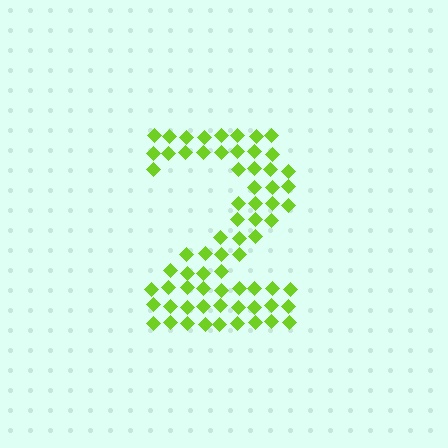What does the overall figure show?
The overall figure shows the digit 2.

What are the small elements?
The small elements are diamonds.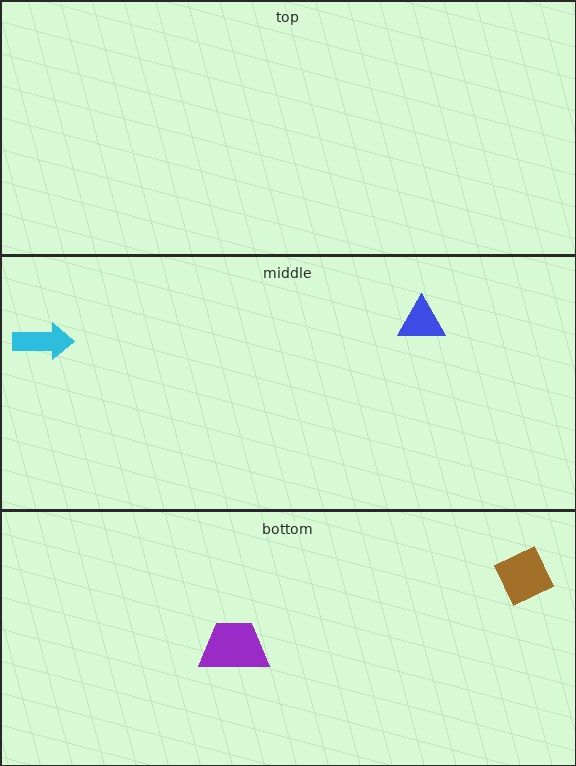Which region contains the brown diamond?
The bottom region.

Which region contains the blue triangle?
The middle region.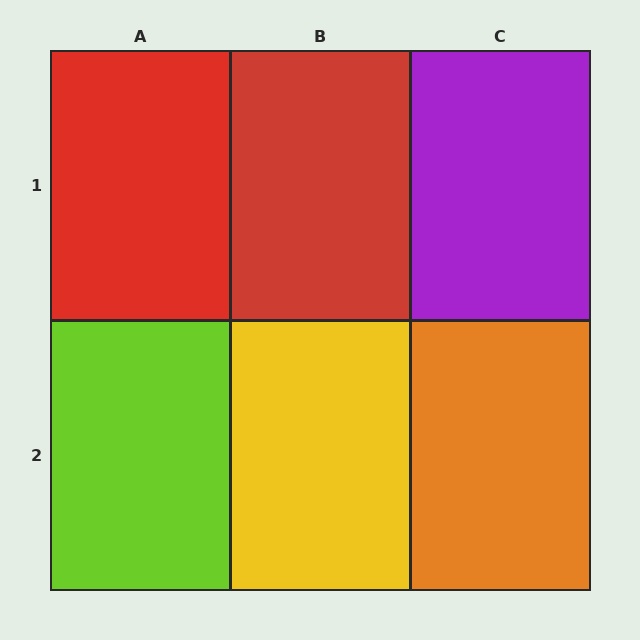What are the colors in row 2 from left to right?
Lime, yellow, orange.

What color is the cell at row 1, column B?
Red.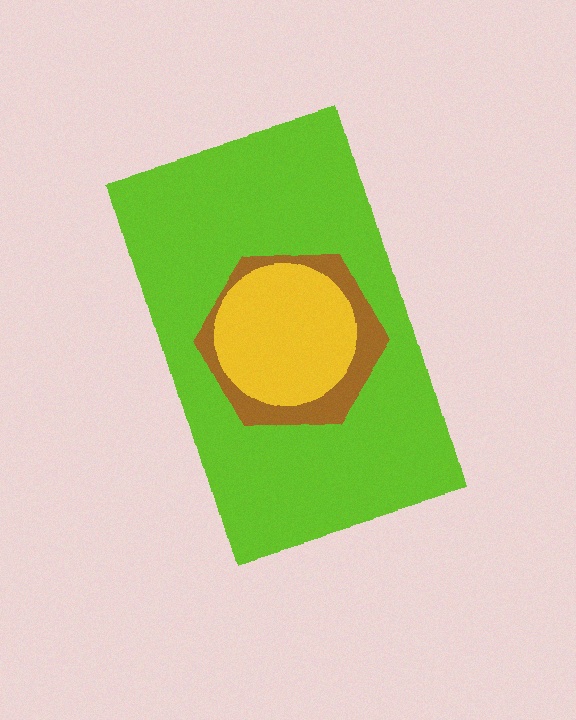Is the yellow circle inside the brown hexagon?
Yes.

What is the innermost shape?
The yellow circle.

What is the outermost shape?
The lime rectangle.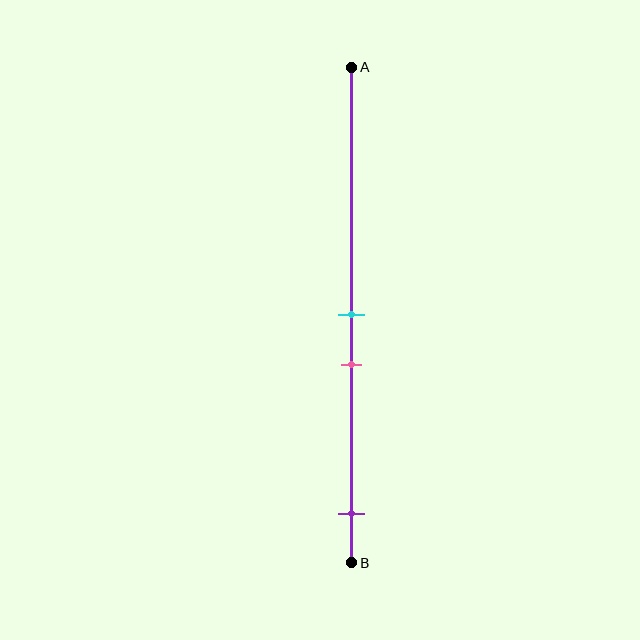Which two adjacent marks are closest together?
The cyan and pink marks are the closest adjacent pair.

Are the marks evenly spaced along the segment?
No, the marks are not evenly spaced.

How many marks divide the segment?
There are 3 marks dividing the segment.